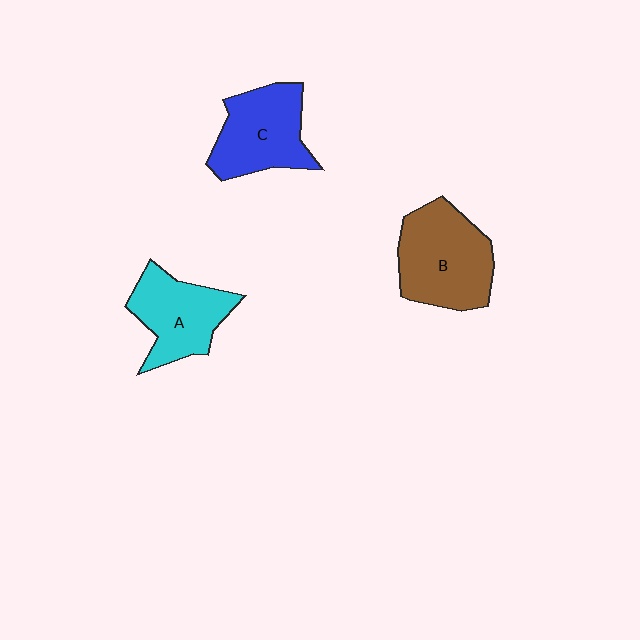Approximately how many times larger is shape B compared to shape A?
Approximately 1.3 times.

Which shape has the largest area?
Shape B (brown).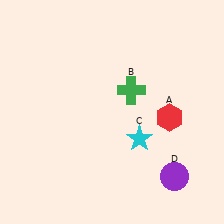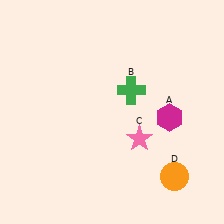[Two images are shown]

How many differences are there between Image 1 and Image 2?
There are 3 differences between the two images.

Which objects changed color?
A changed from red to magenta. C changed from cyan to pink. D changed from purple to orange.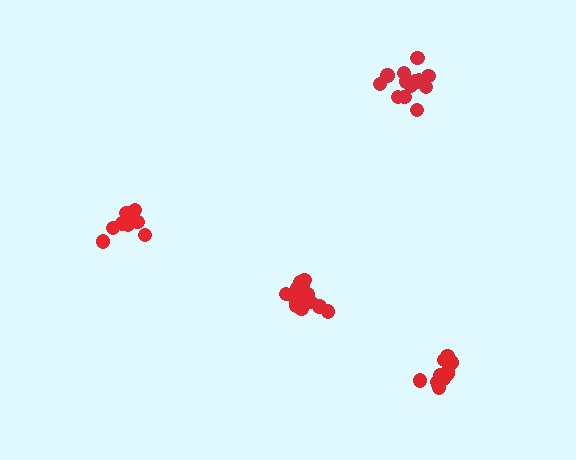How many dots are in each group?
Group 1: 14 dots, Group 2: 13 dots, Group 3: 9 dots, Group 4: 14 dots (50 total).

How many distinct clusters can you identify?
There are 4 distinct clusters.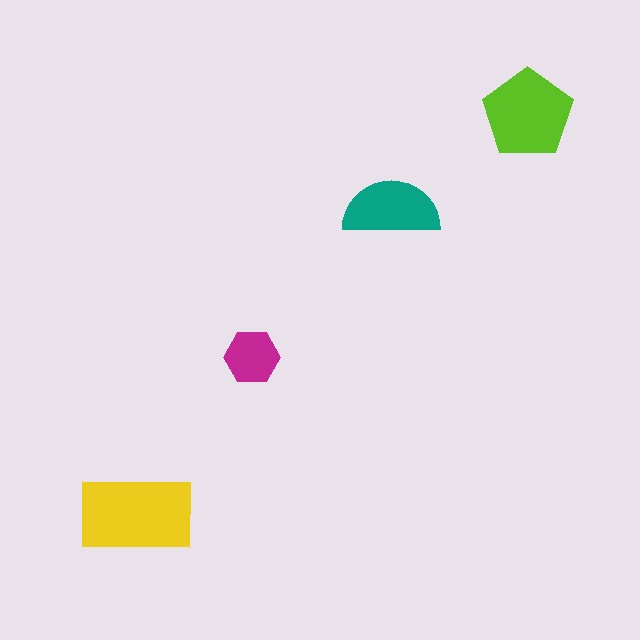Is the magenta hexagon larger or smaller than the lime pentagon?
Smaller.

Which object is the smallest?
The magenta hexagon.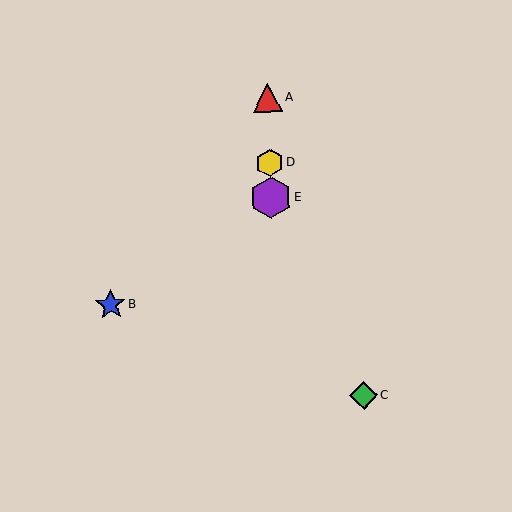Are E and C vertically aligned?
No, E is at x≈270 and C is at x≈363.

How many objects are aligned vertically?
3 objects (A, D, E) are aligned vertically.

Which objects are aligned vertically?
Objects A, D, E are aligned vertically.